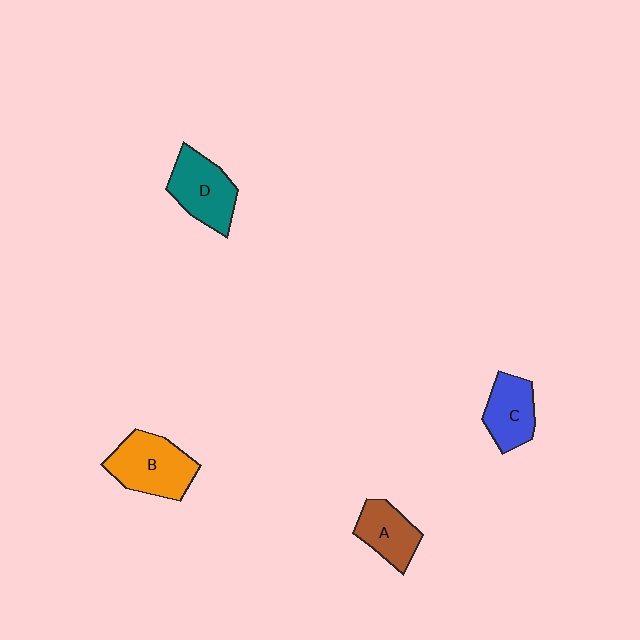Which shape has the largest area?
Shape B (orange).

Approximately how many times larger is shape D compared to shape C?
Approximately 1.2 times.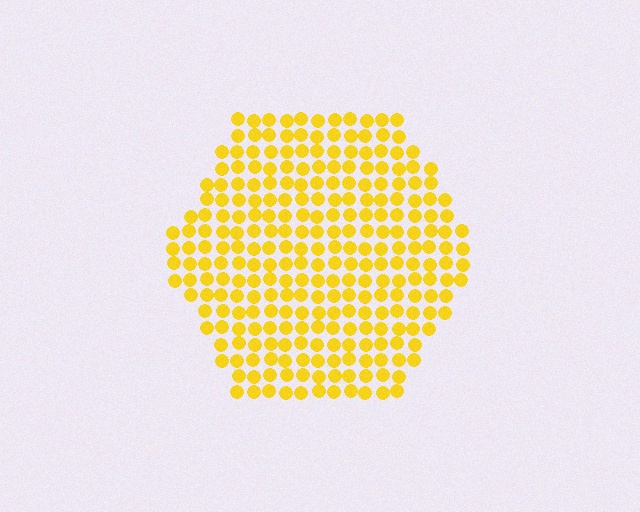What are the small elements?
The small elements are circles.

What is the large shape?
The large shape is a hexagon.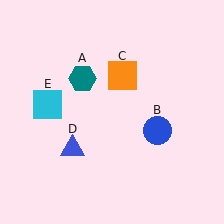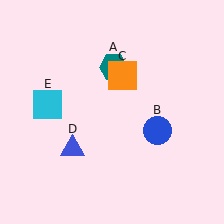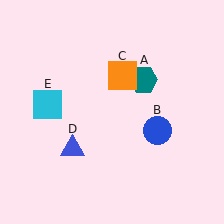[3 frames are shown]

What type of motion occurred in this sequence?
The teal hexagon (object A) rotated clockwise around the center of the scene.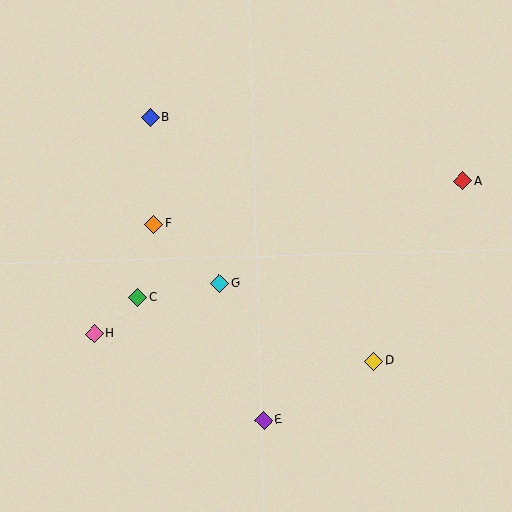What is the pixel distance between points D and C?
The distance between D and C is 244 pixels.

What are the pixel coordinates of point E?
Point E is at (264, 420).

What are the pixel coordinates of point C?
Point C is at (138, 297).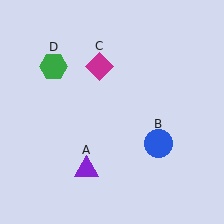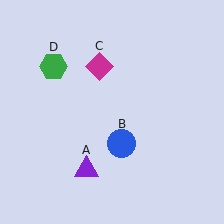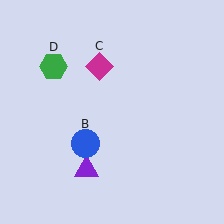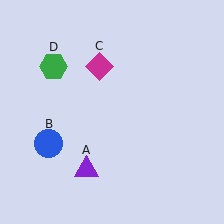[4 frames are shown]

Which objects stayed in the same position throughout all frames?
Purple triangle (object A) and magenta diamond (object C) and green hexagon (object D) remained stationary.